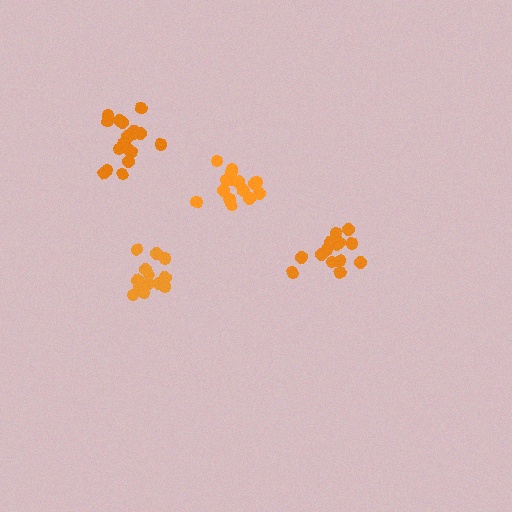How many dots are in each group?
Group 1: 15 dots, Group 2: 15 dots, Group 3: 13 dots, Group 4: 18 dots (61 total).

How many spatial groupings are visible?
There are 4 spatial groupings.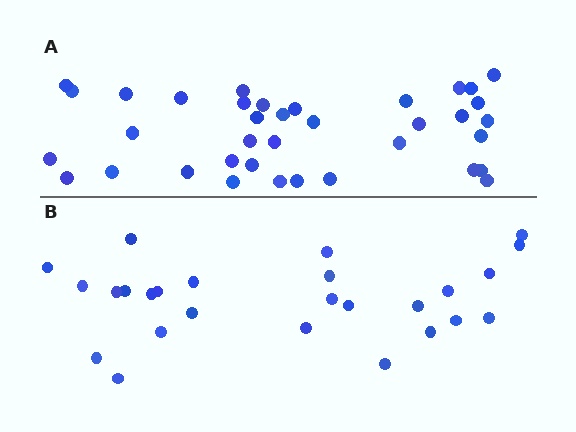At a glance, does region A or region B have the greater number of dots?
Region A (the top region) has more dots.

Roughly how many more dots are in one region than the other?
Region A has roughly 12 or so more dots than region B.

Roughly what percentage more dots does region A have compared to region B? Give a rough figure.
About 40% more.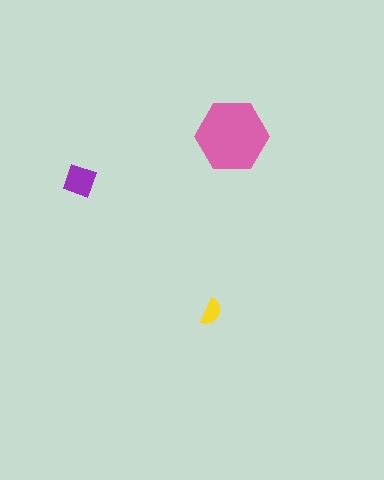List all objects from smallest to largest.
The yellow semicircle, the purple diamond, the pink hexagon.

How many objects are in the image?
There are 3 objects in the image.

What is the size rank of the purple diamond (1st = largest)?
2nd.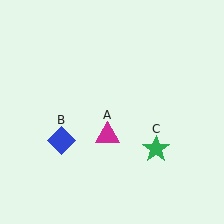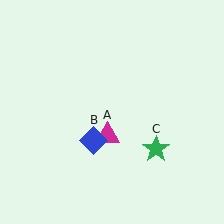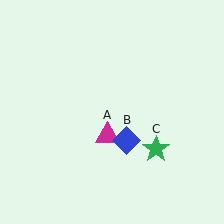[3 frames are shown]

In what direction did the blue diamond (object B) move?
The blue diamond (object B) moved right.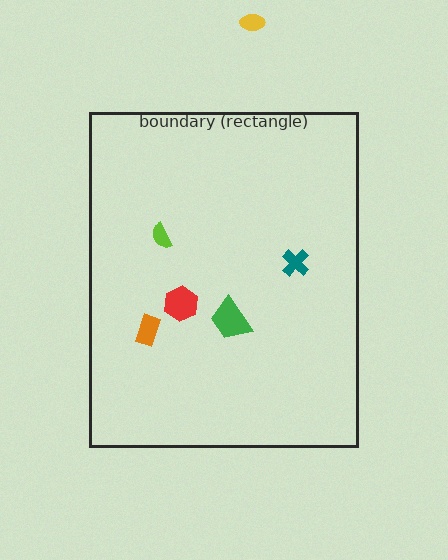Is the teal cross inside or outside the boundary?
Inside.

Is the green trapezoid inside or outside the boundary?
Inside.